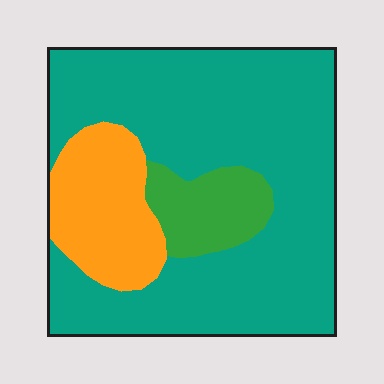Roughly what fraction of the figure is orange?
Orange covers roughly 20% of the figure.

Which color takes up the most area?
Teal, at roughly 70%.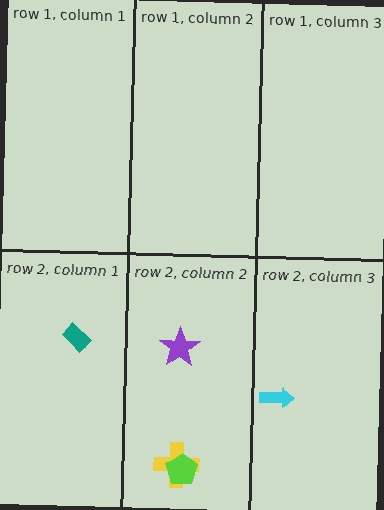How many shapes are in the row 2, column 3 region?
1.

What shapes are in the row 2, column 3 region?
The cyan arrow.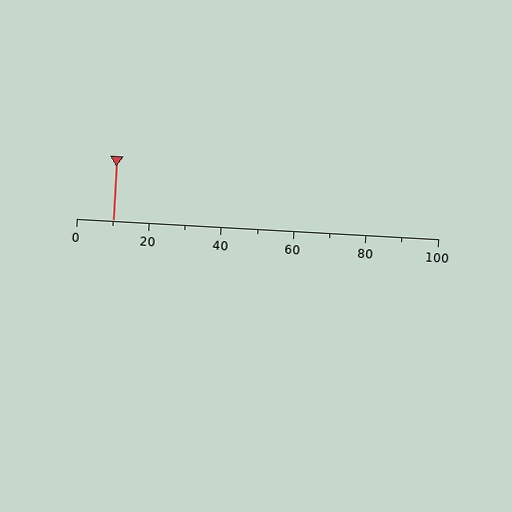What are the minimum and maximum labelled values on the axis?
The axis runs from 0 to 100.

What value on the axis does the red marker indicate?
The marker indicates approximately 10.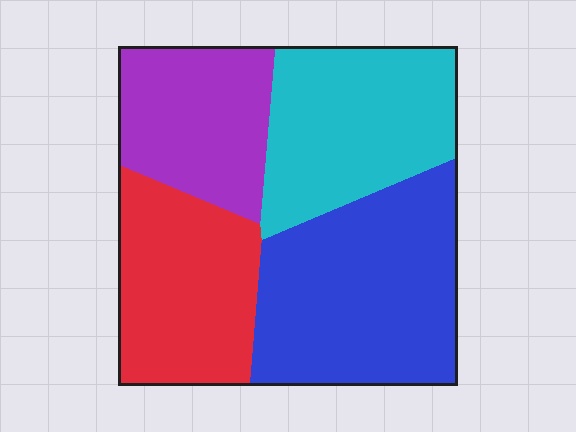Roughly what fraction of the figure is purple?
Purple takes up less than a quarter of the figure.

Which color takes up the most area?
Blue, at roughly 35%.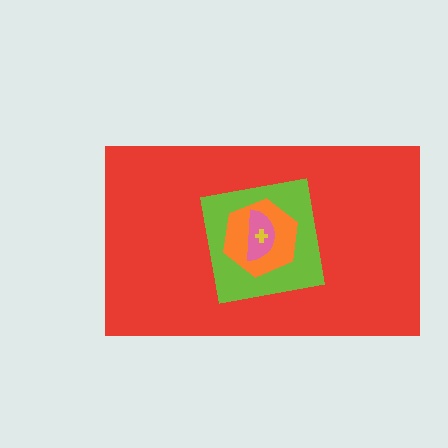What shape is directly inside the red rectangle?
The lime square.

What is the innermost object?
The yellow cross.